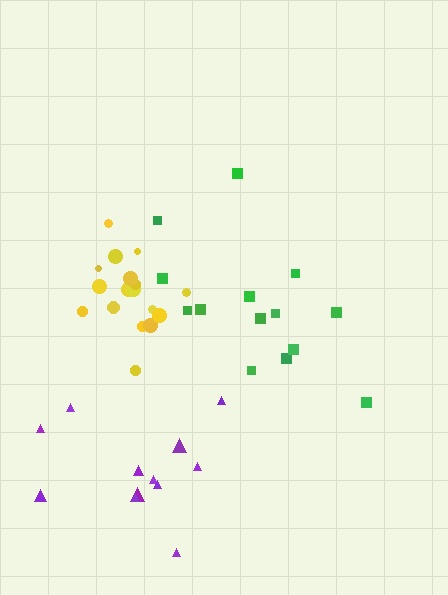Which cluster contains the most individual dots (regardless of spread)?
Yellow (18).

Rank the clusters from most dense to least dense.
yellow, green, purple.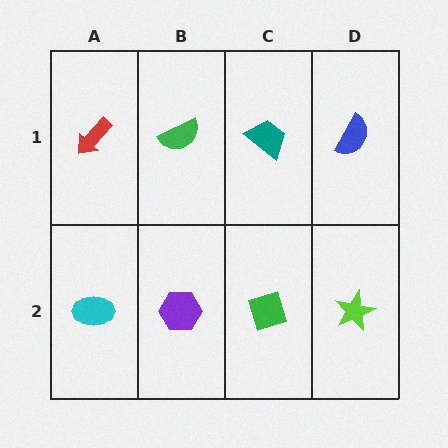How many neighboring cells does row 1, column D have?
2.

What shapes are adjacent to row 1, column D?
A lime star (row 2, column D), a teal trapezoid (row 1, column C).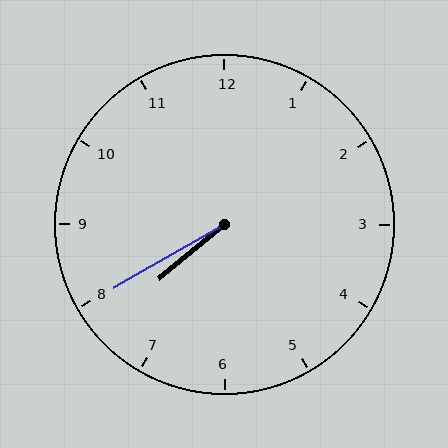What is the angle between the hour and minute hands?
Approximately 10 degrees.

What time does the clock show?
7:40.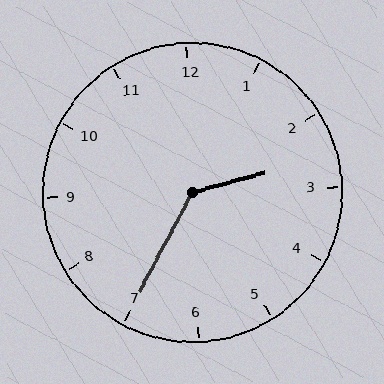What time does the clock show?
2:35.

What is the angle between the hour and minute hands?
Approximately 132 degrees.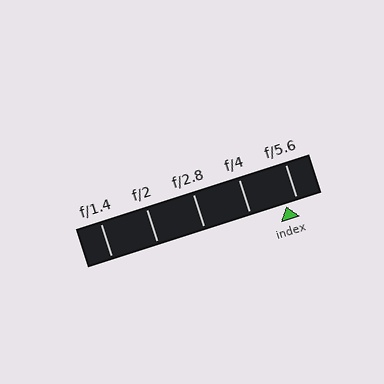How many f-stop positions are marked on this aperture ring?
There are 5 f-stop positions marked.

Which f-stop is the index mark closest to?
The index mark is closest to f/5.6.